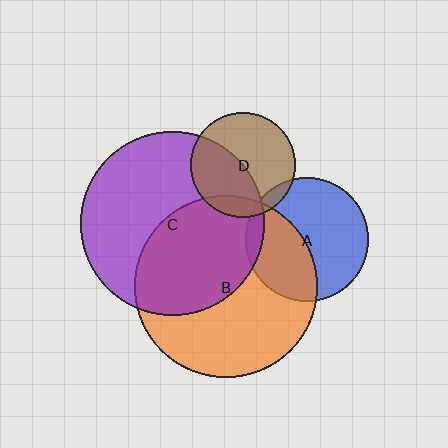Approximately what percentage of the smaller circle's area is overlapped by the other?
Approximately 45%.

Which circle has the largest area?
Circle C (purple).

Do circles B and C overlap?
Yes.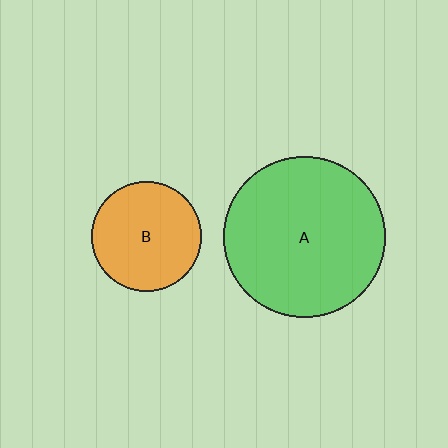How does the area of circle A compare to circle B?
Approximately 2.2 times.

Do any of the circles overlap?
No, none of the circles overlap.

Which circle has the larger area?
Circle A (green).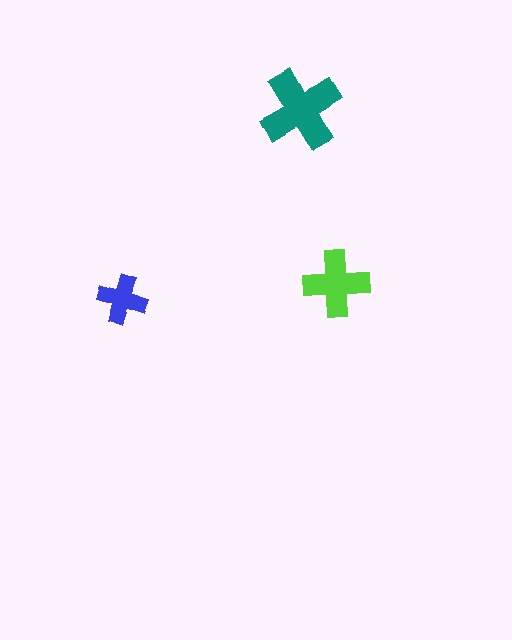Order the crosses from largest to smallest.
the teal one, the lime one, the blue one.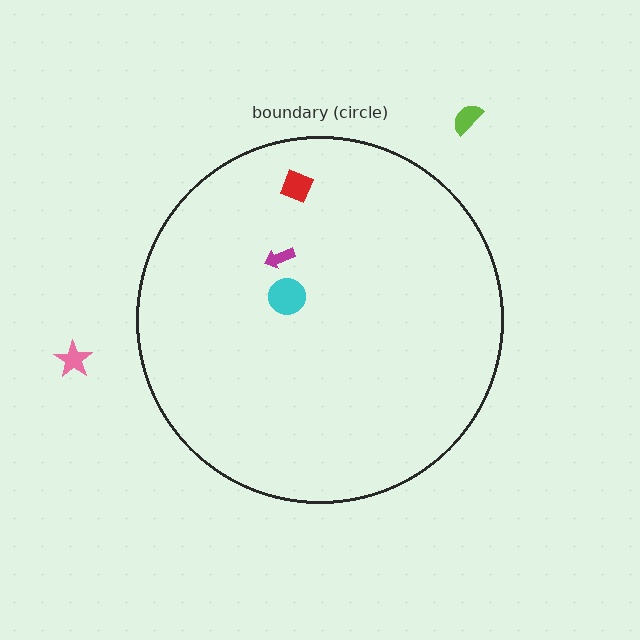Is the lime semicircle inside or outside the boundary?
Outside.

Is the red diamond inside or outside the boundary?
Inside.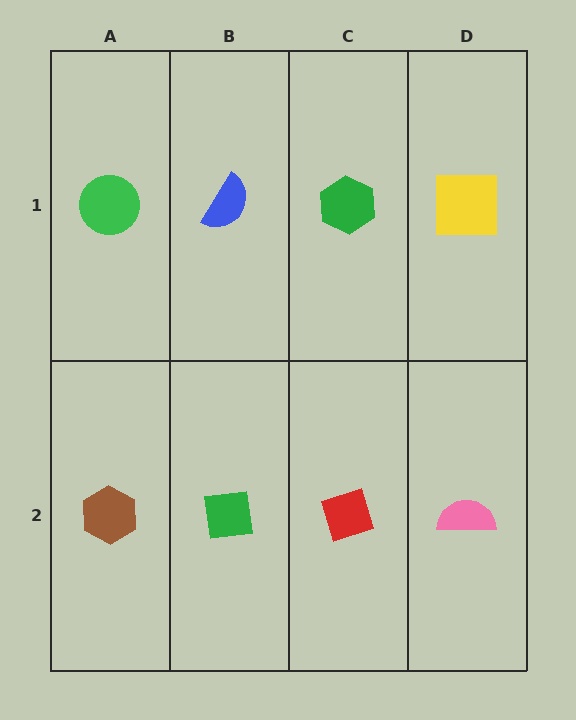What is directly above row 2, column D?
A yellow square.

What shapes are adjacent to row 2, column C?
A green hexagon (row 1, column C), a green square (row 2, column B), a pink semicircle (row 2, column D).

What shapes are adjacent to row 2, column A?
A green circle (row 1, column A), a green square (row 2, column B).